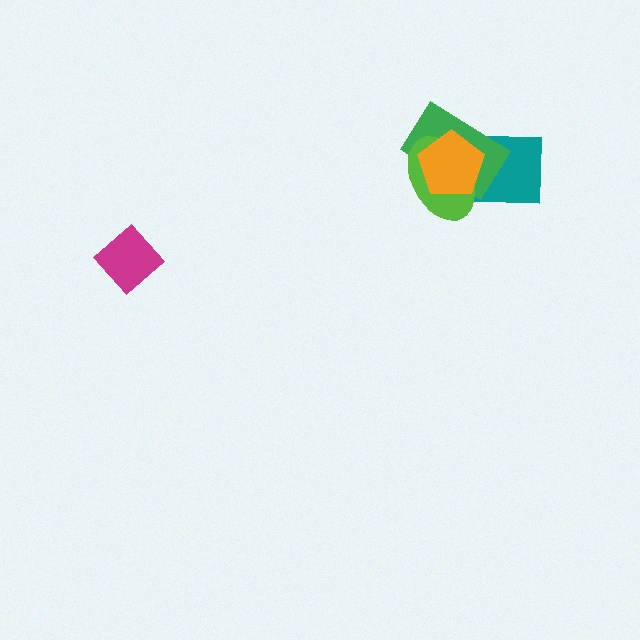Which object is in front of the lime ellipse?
The orange pentagon is in front of the lime ellipse.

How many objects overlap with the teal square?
3 objects overlap with the teal square.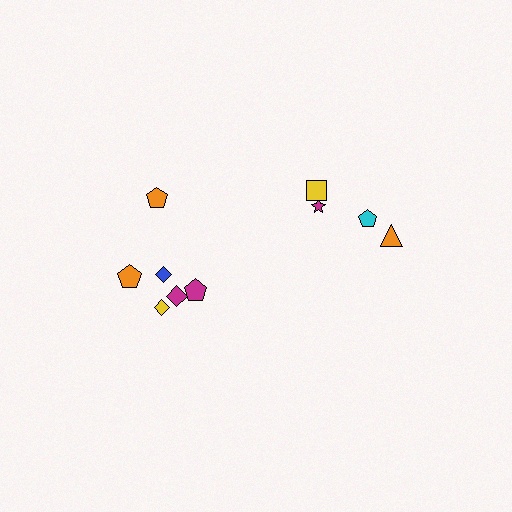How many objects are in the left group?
There are 6 objects.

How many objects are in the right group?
There are 4 objects.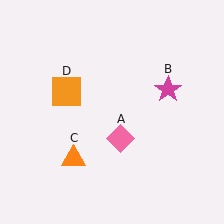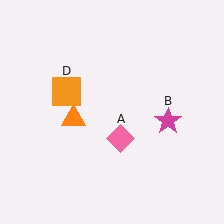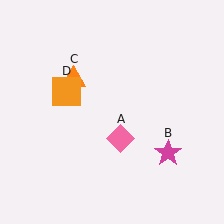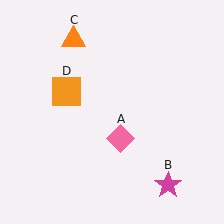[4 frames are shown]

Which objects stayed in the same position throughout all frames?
Pink diamond (object A) and orange square (object D) remained stationary.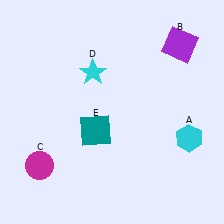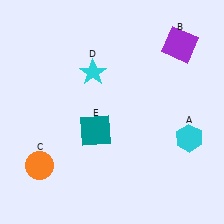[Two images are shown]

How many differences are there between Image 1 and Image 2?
There is 1 difference between the two images.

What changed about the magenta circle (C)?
In Image 1, C is magenta. In Image 2, it changed to orange.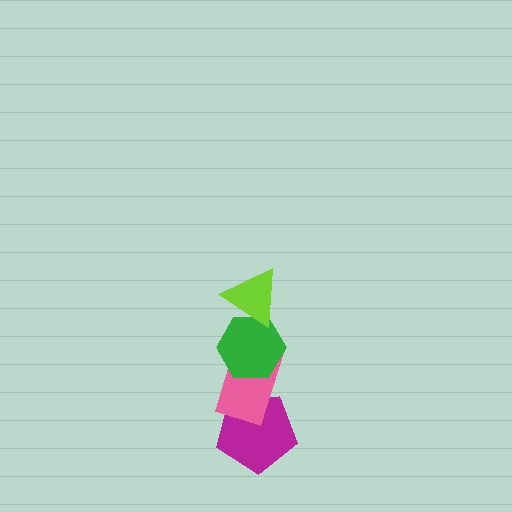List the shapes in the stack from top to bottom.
From top to bottom: the lime triangle, the green hexagon, the pink rectangle, the magenta pentagon.